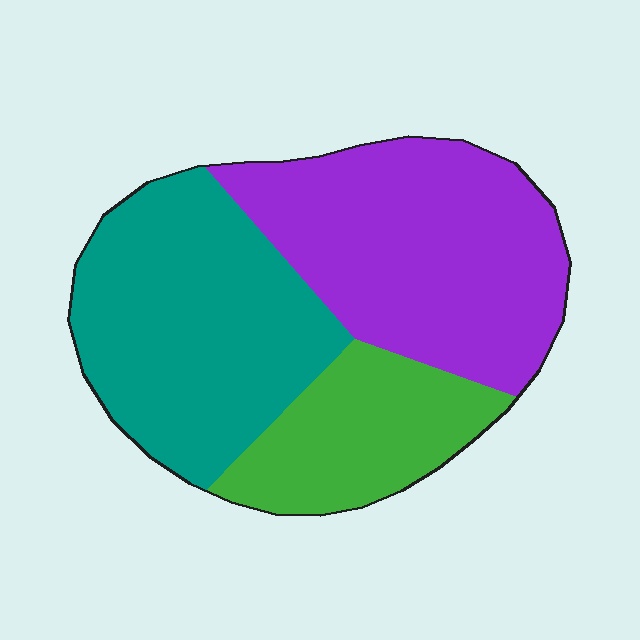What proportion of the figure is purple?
Purple takes up about two fifths (2/5) of the figure.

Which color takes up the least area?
Green, at roughly 20%.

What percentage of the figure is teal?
Teal covers about 40% of the figure.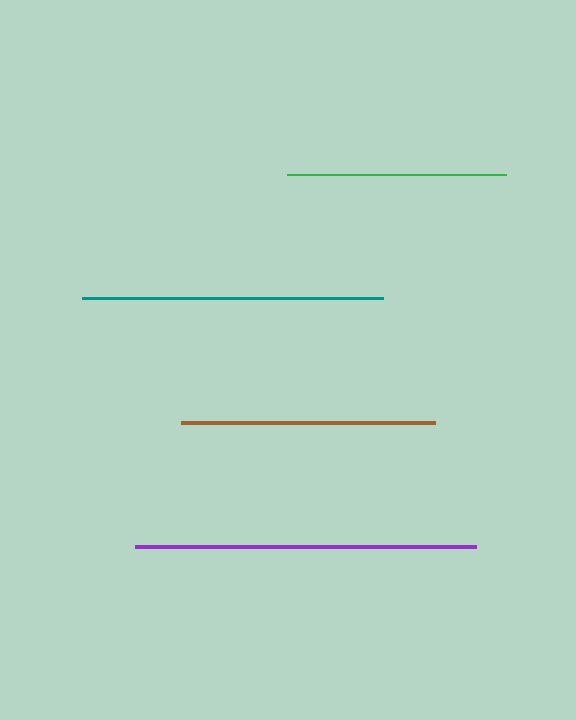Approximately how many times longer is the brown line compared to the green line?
The brown line is approximately 1.2 times the length of the green line.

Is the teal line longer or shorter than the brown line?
The teal line is longer than the brown line.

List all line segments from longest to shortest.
From longest to shortest: purple, teal, brown, green.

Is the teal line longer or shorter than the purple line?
The purple line is longer than the teal line.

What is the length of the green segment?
The green segment is approximately 219 pixels long.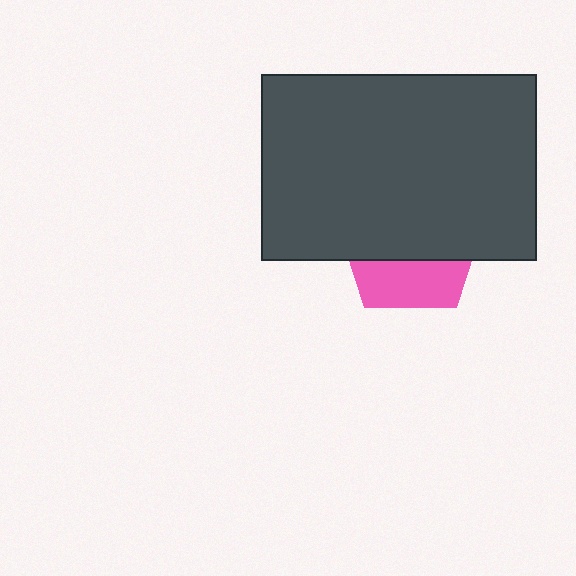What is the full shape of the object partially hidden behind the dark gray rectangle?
The partially hidden object is a pink pentagon.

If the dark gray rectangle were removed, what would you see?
You would see the complete pink pentagon.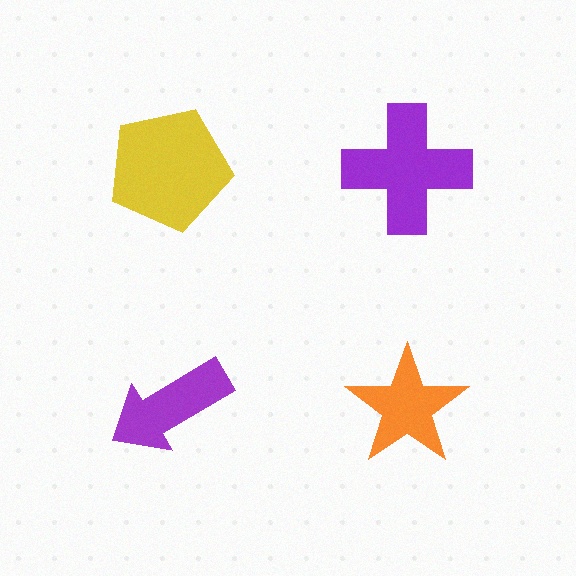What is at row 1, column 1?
A yellow pentagon.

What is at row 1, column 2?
A purple cross.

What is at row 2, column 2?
An orange star.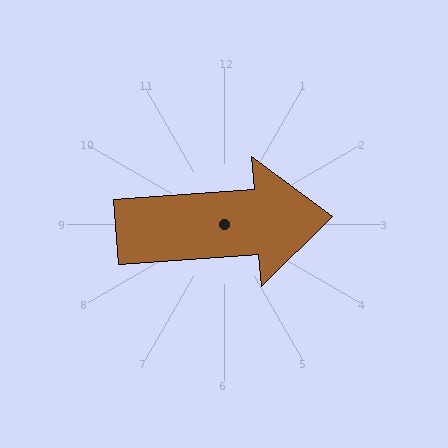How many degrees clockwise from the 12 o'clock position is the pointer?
Approximately 86 degrees.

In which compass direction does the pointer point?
East.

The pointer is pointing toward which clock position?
Roughly 3 o'clock.